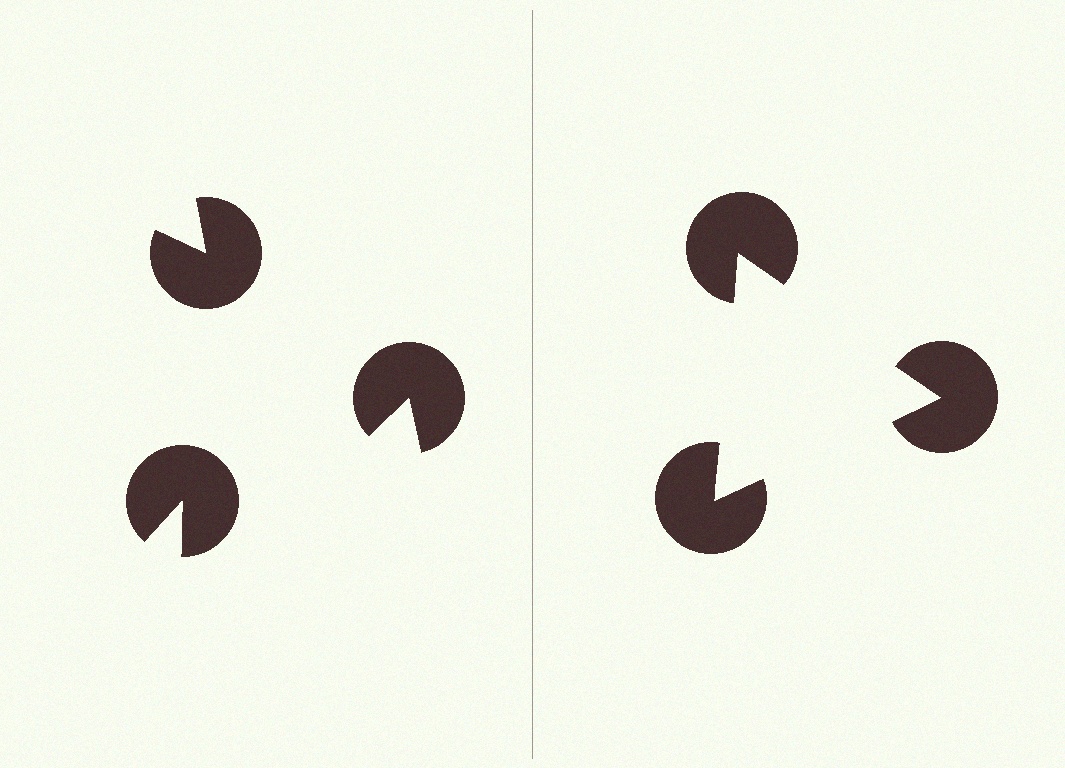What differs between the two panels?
The pac-man discs are positioned identically on both sides; only the wedge orientations differ. On the right they align to a triangle; on the left they are misaligned.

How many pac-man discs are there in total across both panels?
6 — 3 on each side.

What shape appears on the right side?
An illusory triangle.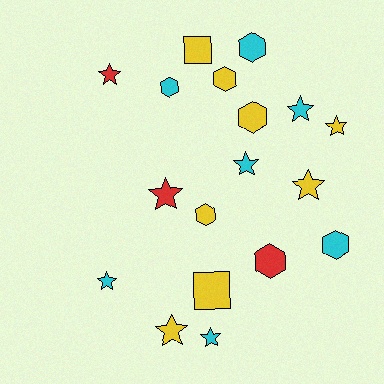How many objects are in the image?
There are 18 objects.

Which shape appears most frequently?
Star, with 9 objects.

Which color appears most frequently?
Yellow, with 8 objects.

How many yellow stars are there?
There are 3 yellow stars.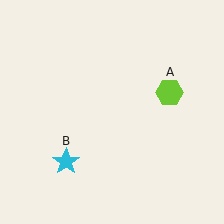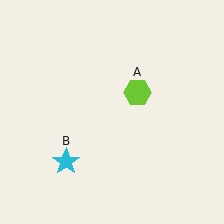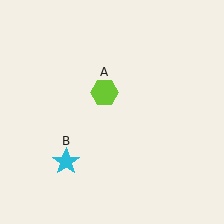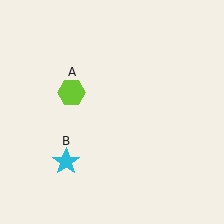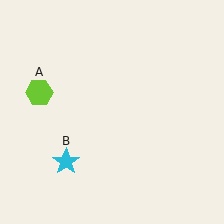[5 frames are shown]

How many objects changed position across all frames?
1 object changed position: lime hexagon (object A).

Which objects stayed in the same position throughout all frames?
Cyan star (object B) remained stationary.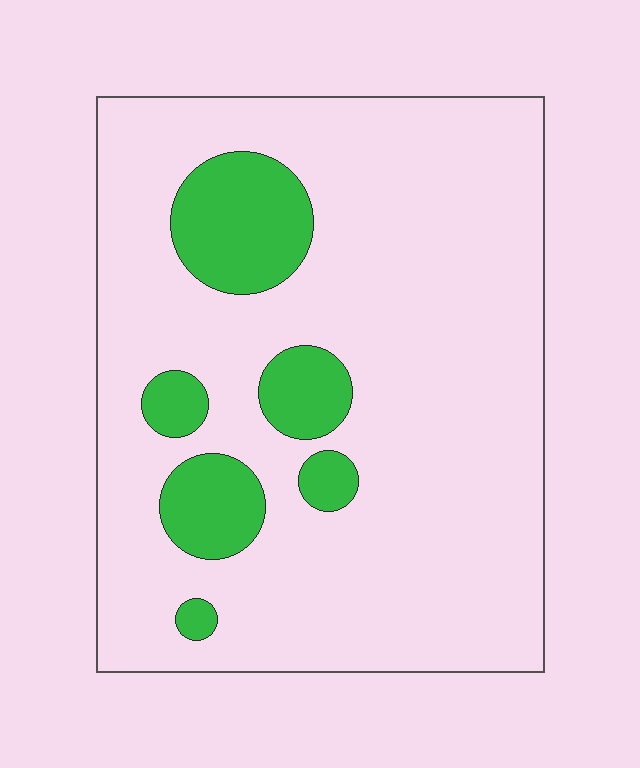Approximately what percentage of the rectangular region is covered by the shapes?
Approximately 15%.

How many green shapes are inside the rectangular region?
6.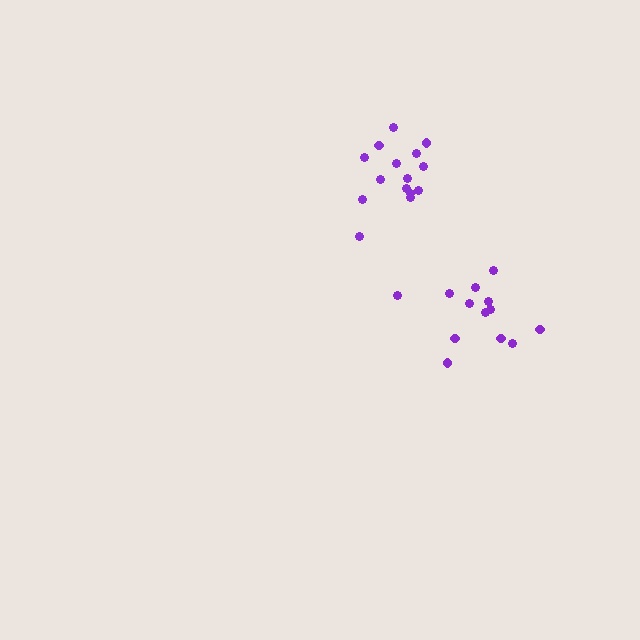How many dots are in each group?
Group 1: 15 dots, Group 2: 13 dots (28 total).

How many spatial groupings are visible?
There are 2 spatial groupings.